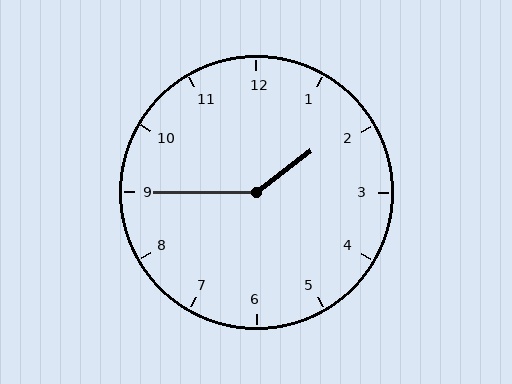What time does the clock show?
1:45.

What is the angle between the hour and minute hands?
Approximately 142 degrees.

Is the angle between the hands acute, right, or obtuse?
It is obtuse.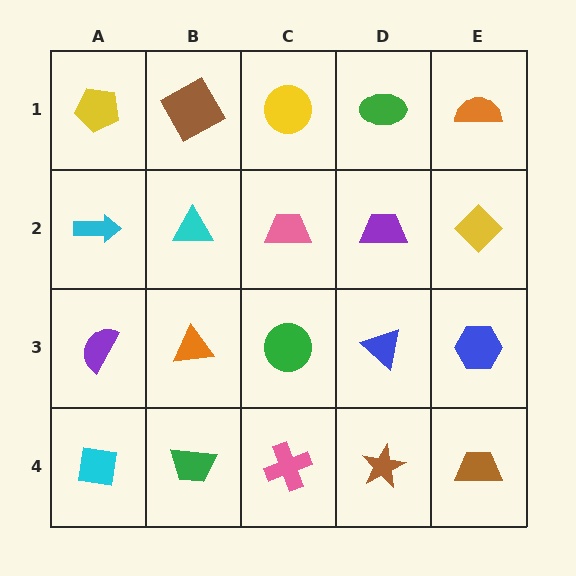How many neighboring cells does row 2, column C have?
4.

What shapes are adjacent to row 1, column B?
A cyan triangle (row 2, column B), a yellow pentagon (row 1, column A), a yellow circle (row 1, column C).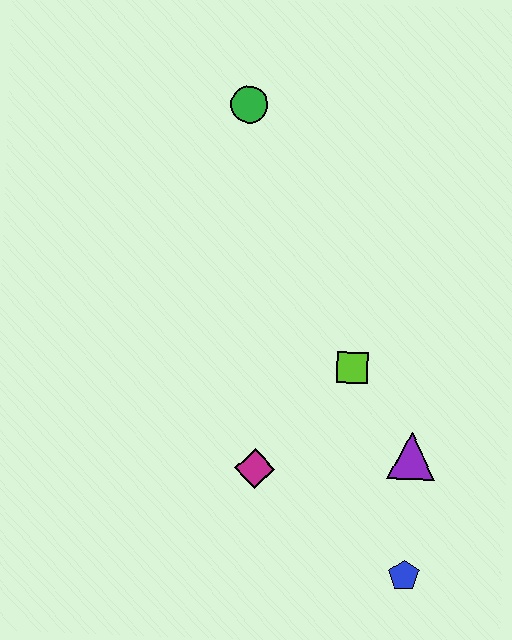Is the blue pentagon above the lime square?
No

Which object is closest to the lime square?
The purple triangle is closest to the lime square.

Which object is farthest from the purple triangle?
The green circle is farthest from the purple triangle.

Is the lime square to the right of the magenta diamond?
Yes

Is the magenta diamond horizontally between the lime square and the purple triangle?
No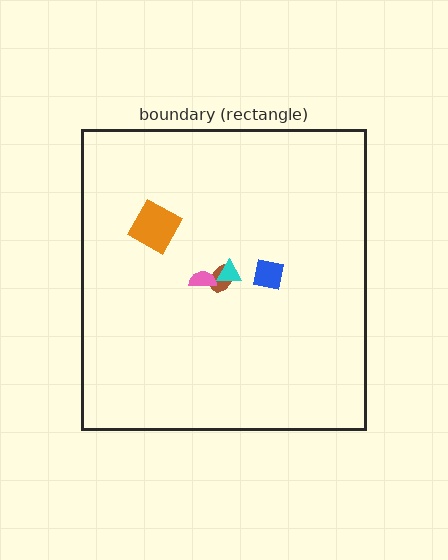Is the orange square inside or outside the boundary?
Inside.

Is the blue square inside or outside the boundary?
Inside.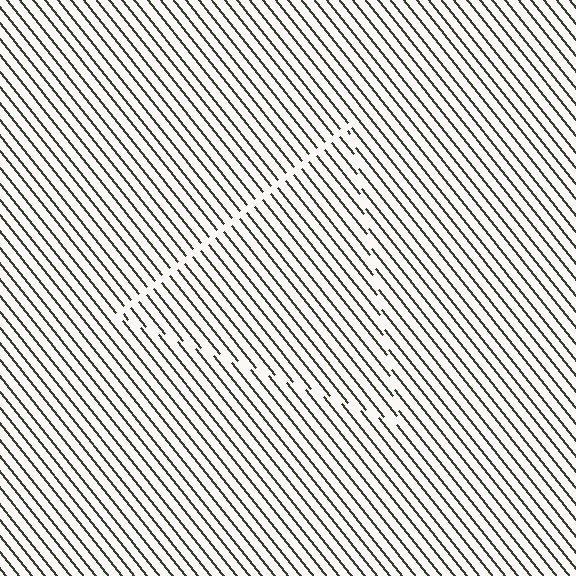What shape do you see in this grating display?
An illusory triangle. The interior of the shape contains the same grating, shifted by half a period — the contour is defined by the phase discontinuity where line-ends from the inner and outer gratings abut.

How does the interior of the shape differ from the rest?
The interior of the shape contains the same grating, shifted by half a period — the contour is defined by the phase discontinuity where line-ends from the inner and outer gratings abut.